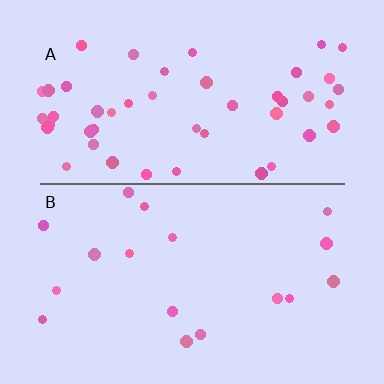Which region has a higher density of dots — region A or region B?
A (the top).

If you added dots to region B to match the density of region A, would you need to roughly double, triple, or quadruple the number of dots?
Approximately triple.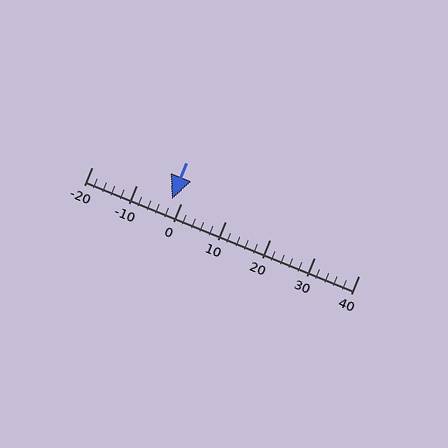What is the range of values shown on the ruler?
The ruler shows values from -20 to 40.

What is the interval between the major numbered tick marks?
The major tick marks are spaced 10 units apart.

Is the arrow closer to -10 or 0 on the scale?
The arrow is closer to 0.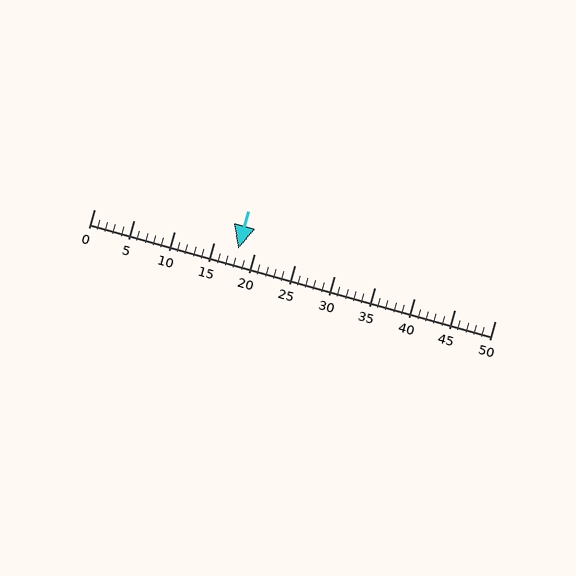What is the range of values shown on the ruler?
The ruler shows values from 0 to 50.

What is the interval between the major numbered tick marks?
The major tick marks are spaced 5 units apart.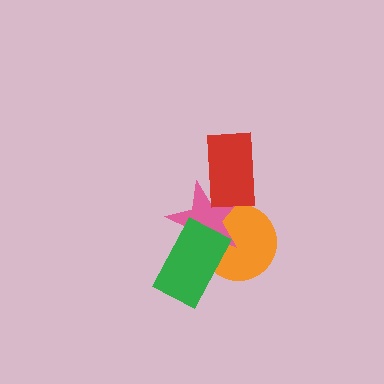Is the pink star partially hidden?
Yes, it is partially covered by another shape.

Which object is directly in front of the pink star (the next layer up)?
The red rectangle is directly in front of the pink star.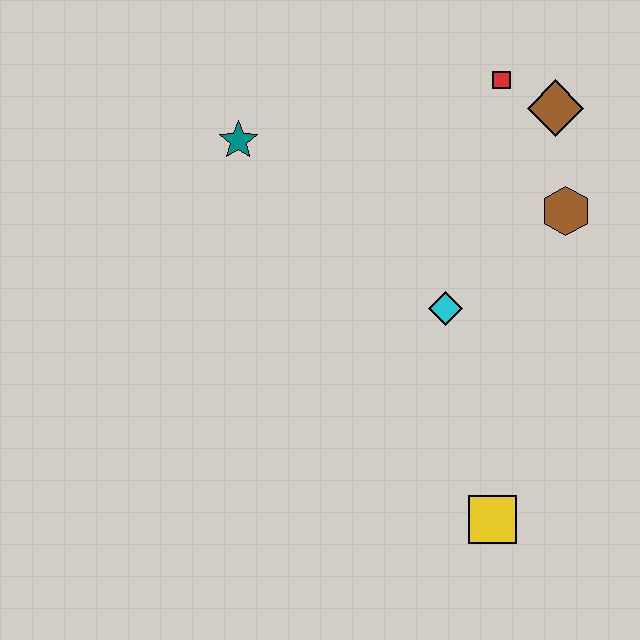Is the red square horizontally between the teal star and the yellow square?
No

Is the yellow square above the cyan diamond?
No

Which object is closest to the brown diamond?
The red square is closest to the brown diamond.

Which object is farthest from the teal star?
The yellow square is farthest from the teal star.